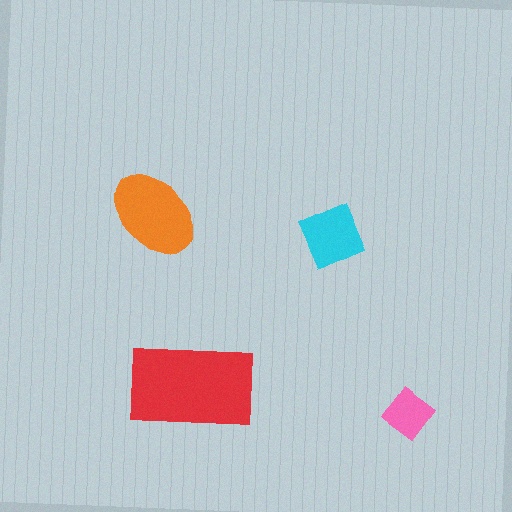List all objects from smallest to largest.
The pink diamond, the cyan square, the orange ellipse, the red rectangle.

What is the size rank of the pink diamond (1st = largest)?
4th.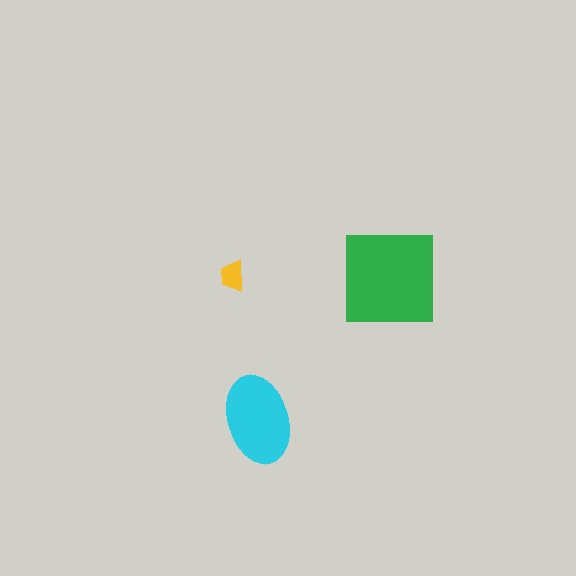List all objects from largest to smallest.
The green square, the cyan ellipse, the yellow trapezoid.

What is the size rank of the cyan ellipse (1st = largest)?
2nd.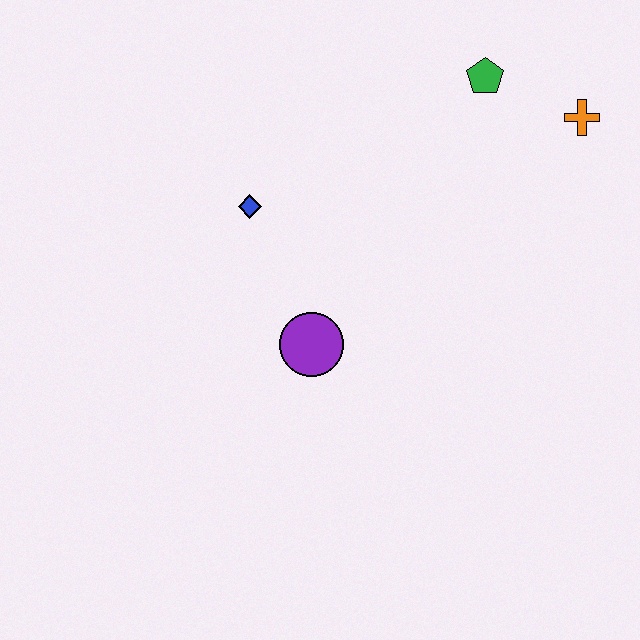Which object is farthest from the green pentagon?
The purple circle is farthest from the green pentagon.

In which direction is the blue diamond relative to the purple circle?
The blue diamond is above the purple circle.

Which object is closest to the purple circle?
The blue diamond is closest to the purple circle.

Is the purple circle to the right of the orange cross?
No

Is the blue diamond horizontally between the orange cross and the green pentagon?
No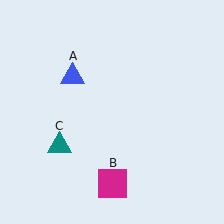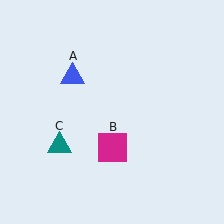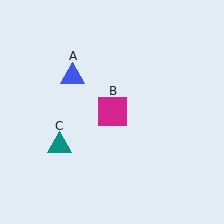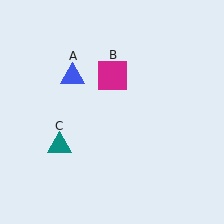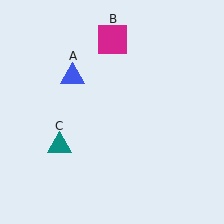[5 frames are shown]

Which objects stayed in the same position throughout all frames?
Blue triangle (object A) and teal triangle (object C) remained stationary.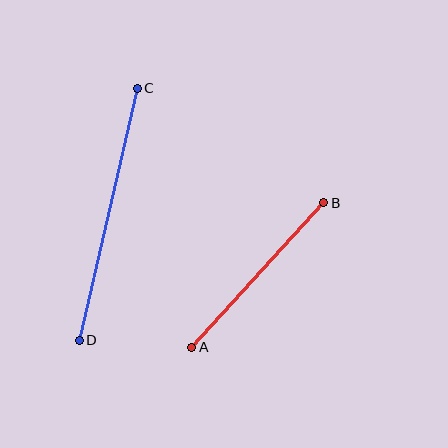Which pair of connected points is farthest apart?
Points C and D are farthest apart.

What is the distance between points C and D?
The distance is approximately 259 pixels.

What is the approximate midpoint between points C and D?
The midpoint is at approximately (108, 214) pixels.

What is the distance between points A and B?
The distance is approximately 195 pixels.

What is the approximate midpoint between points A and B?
The midpoint is at approximately (258, 275) pixels.